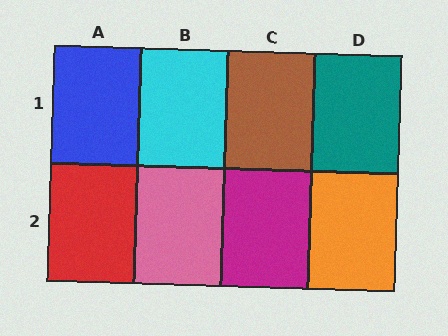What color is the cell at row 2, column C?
Magenta.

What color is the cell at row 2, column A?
Red.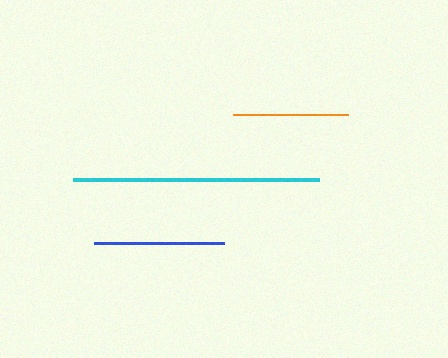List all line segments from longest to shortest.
From longest to shortest: cyan, blue, orange.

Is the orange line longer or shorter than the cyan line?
The cyan line is longer than the orange line.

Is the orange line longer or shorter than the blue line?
The blue line is longer than the orange line.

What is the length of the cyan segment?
The cyan segment is approximately 246 pixels long.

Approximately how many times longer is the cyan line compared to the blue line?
The cyan line is approximately 1.9 times the length of the blue line.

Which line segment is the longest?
The cyan line is the longest at approximately 246 pixels.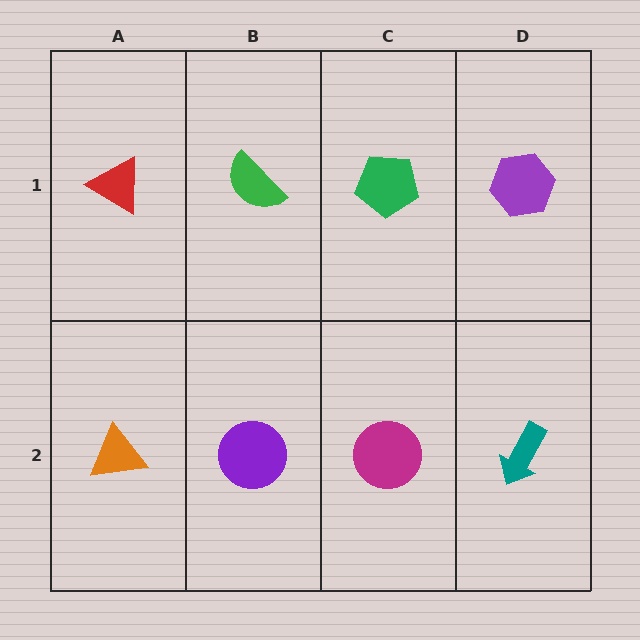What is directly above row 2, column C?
A green pentagon.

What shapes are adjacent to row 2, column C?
A green pentagon (row 1, column C), a purple circle (row 2, column B), a teal arrow (row 2, column D).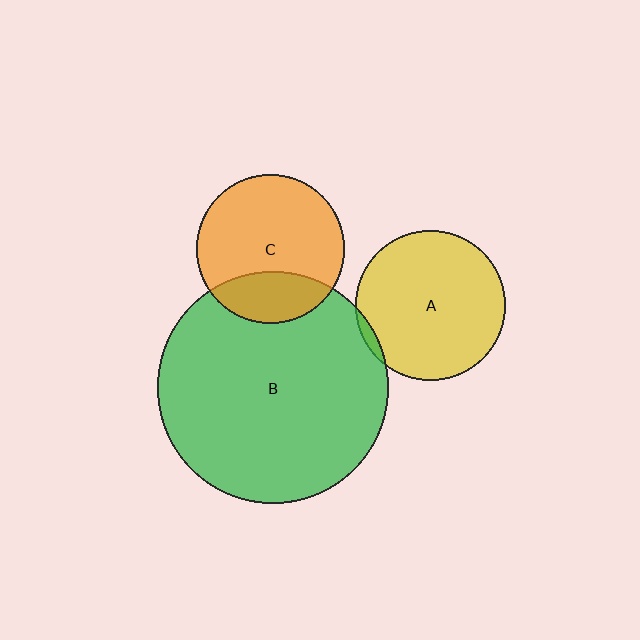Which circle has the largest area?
Circle B (green).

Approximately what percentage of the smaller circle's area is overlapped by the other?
Approximately 25%.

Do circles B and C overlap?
Yes.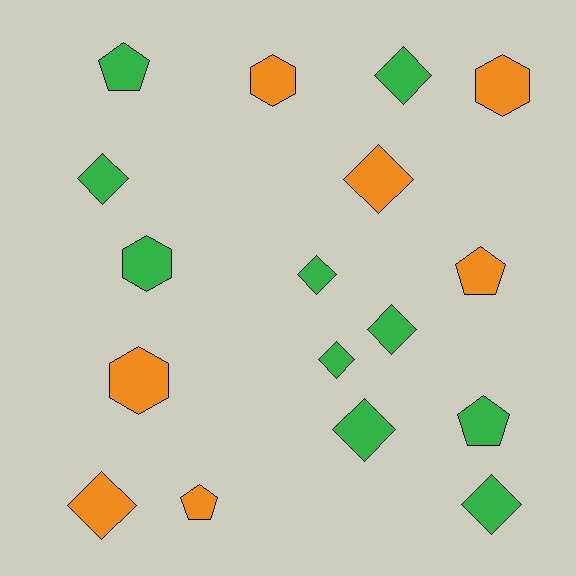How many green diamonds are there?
There are 7 green diamonds.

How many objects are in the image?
There are 17 objects.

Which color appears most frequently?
Green, with 10 objects.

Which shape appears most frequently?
Diamond, with 9 objects.